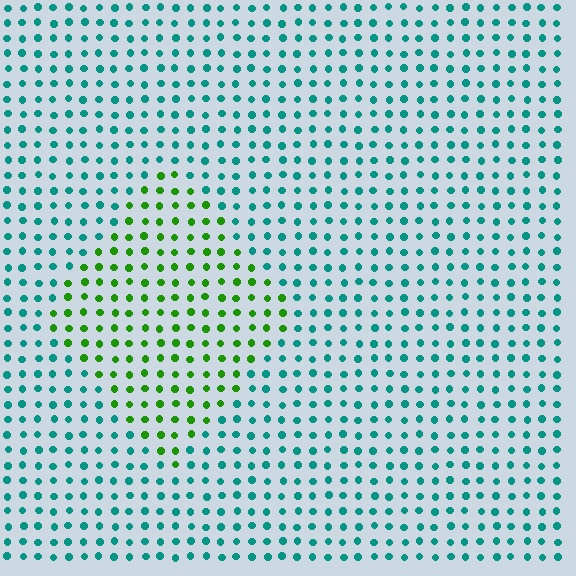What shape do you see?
I see a diamond.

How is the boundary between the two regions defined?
The boundary is defined purely by a slight shift in hue (about 62 degrees). Spacing, size, and orientation are identical on both sides.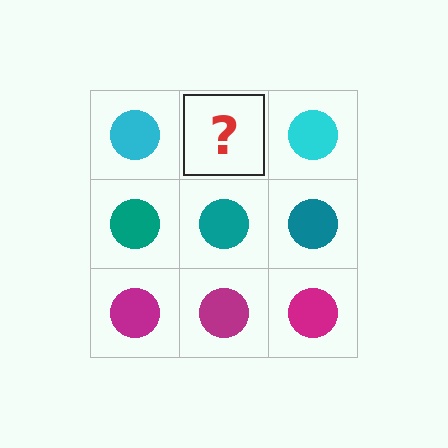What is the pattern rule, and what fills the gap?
The rule is that each row has a consistent color. The gap should be filled with a cyan circle.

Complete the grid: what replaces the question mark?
The question mark should be replaced with a cyan circle.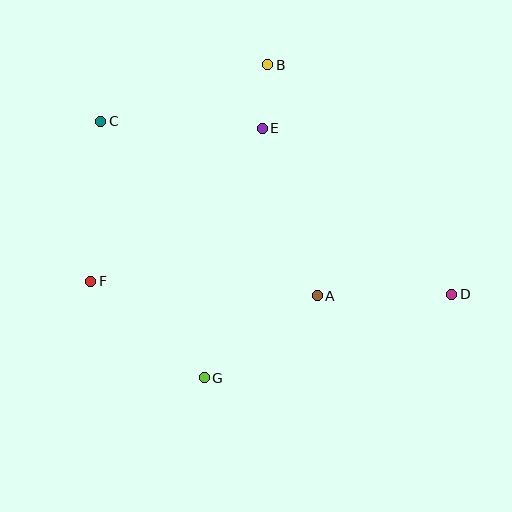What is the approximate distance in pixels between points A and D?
The distance between A and D is approximately 135 pixels.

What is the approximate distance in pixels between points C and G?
The distance between C and G is approximately 276 pixels.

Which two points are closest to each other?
Points B and E are closest to each other.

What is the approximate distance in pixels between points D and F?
The distance between D and F is approximately 361 pixels.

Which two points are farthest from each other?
Points C and D are farthest from each other.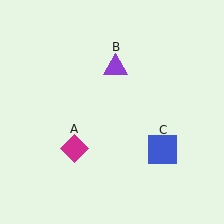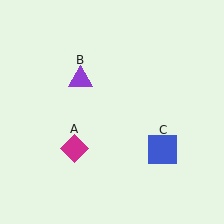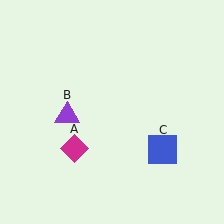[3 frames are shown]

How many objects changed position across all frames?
1 object changed position: purple triangle (object B).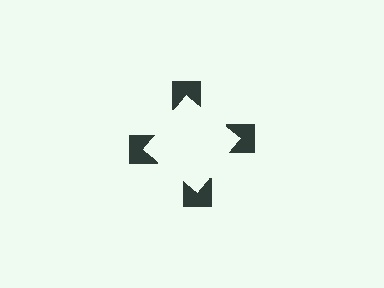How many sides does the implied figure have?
4 sides.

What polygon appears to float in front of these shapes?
An illusory square — its edges are inferred from the aligned wedge cuts in the notched squares, not physically drawn.